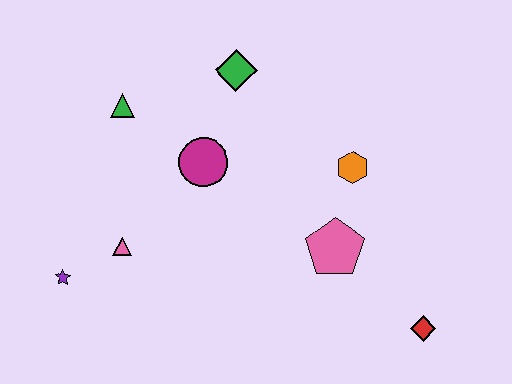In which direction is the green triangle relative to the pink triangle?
The green triangle is above the pink triangle.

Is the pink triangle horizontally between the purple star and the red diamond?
Yes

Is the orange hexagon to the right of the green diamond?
Yes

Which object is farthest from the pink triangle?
The red diamond is farthest from the pink triangle.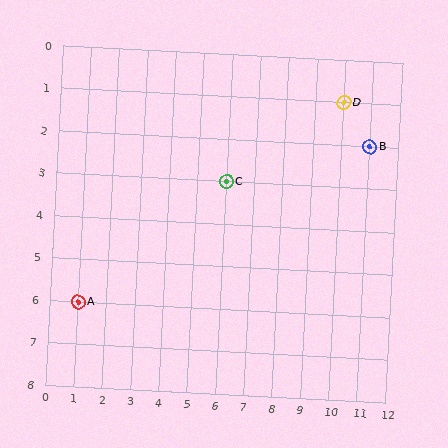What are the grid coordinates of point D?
Point D is at grid coordinates (10, 1).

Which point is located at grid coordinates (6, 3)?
Point C is at (6, 3).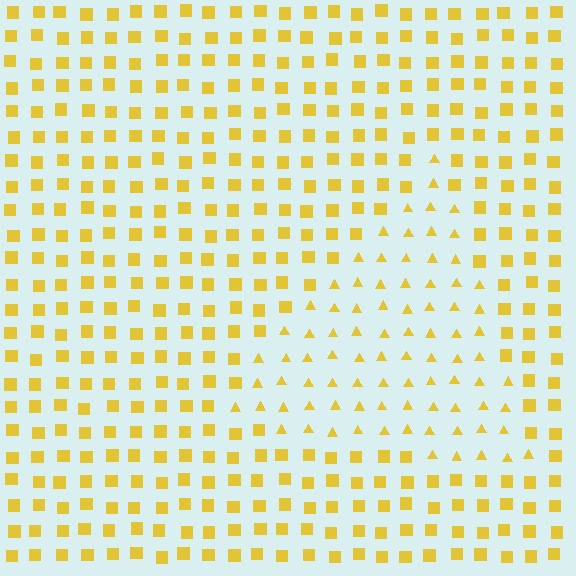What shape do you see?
I see a triangle.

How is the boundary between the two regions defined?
The boundary is defined by a change in element shape: triangles inside vs. squares outside. All elements share the same color and spacing.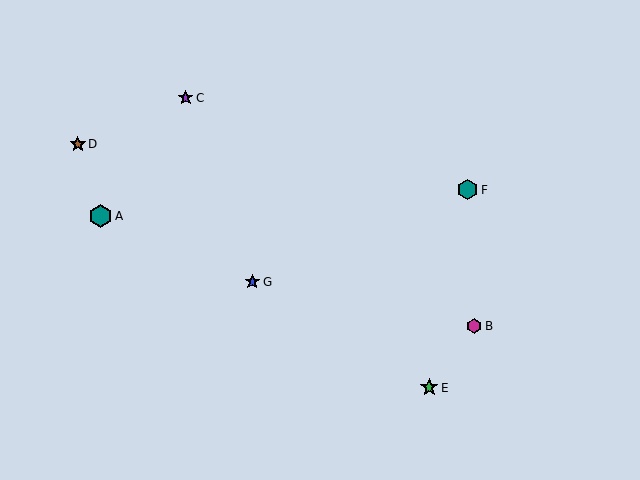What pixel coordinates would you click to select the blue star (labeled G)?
Click at (252, 282) to select the blue star G.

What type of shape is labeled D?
Shape D is a brown star.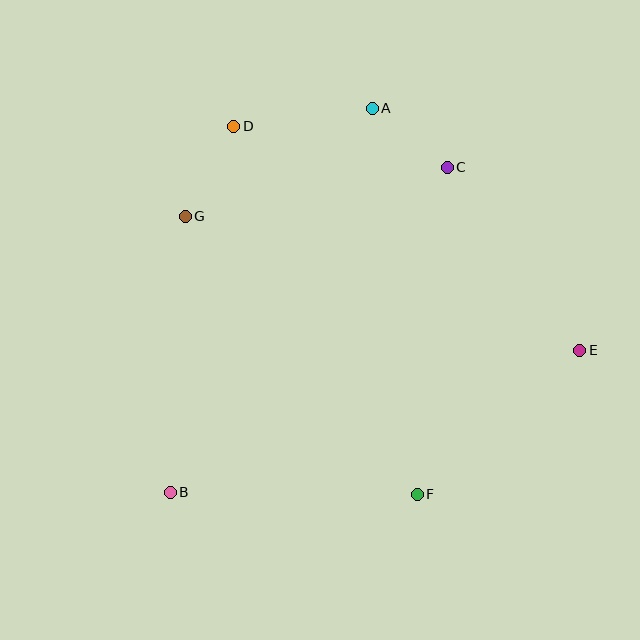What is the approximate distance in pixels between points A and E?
The distance between A and E is approximately 319 pixels.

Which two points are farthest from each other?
Points A and B are farthest from each other.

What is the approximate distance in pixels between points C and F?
The distance between C and F is approximately 328 pixels.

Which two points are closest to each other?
Points A and C are closest to each other.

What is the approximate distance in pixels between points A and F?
The distance between A and F is approximately 389 pixels.